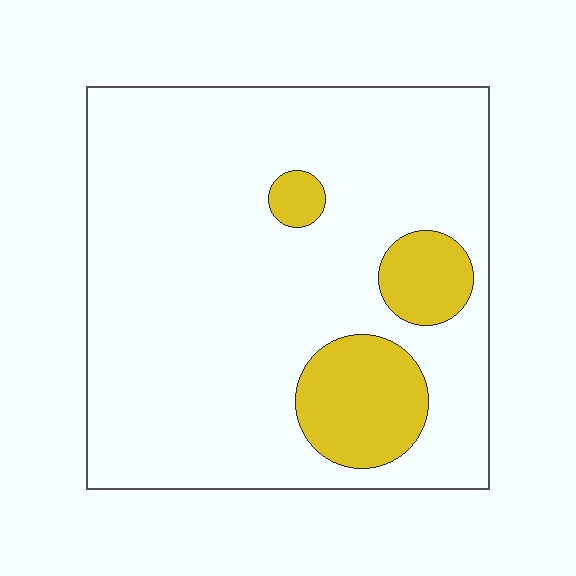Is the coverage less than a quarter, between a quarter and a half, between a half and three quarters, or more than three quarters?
Less than a quarter.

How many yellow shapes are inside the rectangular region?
3.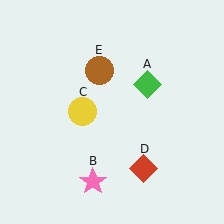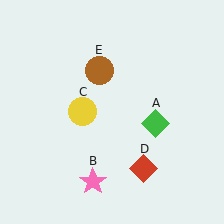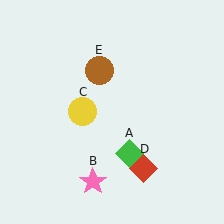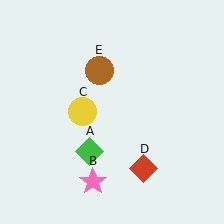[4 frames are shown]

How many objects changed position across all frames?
1 object changed position: green diamond (object A).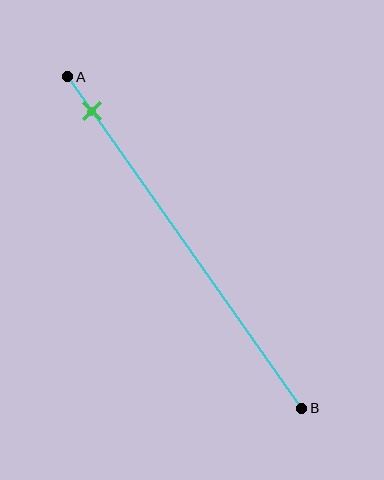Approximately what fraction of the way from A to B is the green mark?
The green mark is approximately 10% of the way from A to B.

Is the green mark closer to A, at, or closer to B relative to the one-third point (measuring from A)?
The green mark is closer to point A than the one-third point of segment AB.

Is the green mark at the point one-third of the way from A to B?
No, the mark is at about 10% from A, not at the 33% one-third point.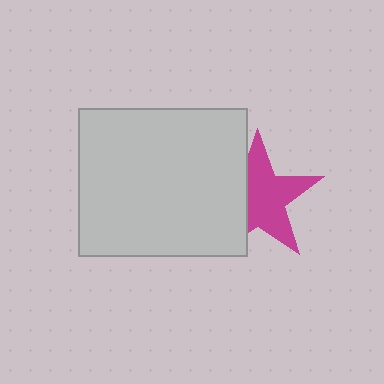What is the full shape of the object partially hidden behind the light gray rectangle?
The partially hidden object is a magenta star.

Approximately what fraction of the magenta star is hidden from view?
Roughly 34% of the magenta star is hidden behind the light gray rectangle.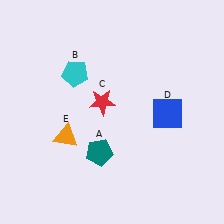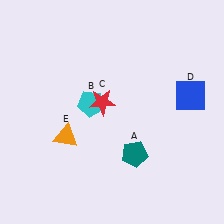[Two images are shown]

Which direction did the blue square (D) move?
The blue square (D) moved right.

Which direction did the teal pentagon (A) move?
The teal pentagon (A) moved right.